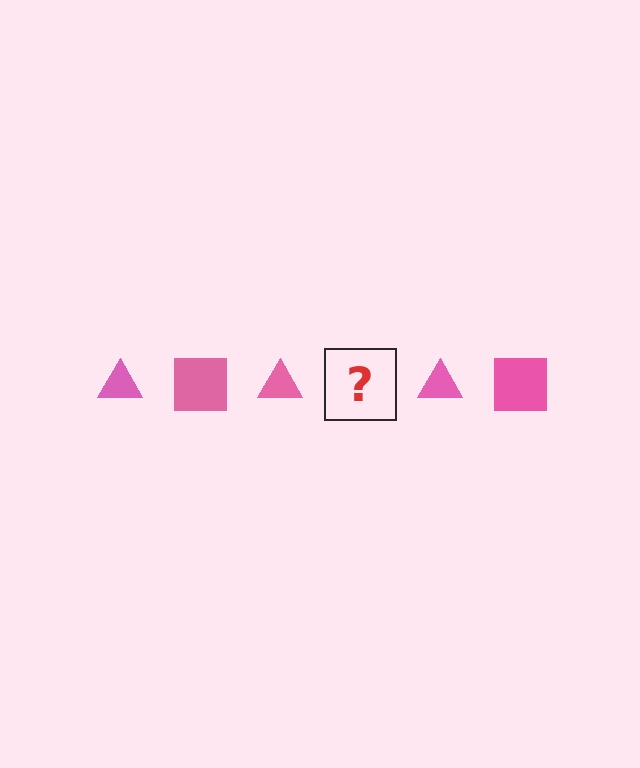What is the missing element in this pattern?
The missing element is a pink square.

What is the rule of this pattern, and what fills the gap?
The rule is that the pattern cycles through triangle, square shapes in pink. The gap should be filled with a pink square.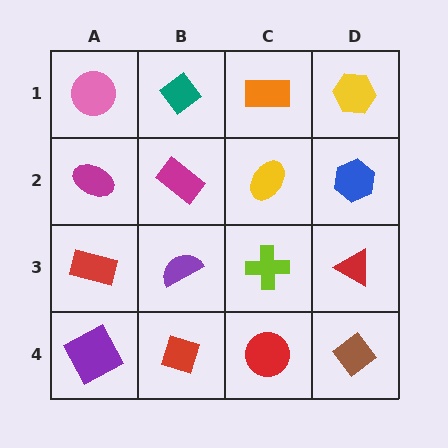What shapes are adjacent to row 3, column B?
A magenta rectangle (row 2, column B), a red diamond (row 4, column B), a red rectangle (row 3, column A), a lime cross (row 3, column C).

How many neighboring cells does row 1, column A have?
2.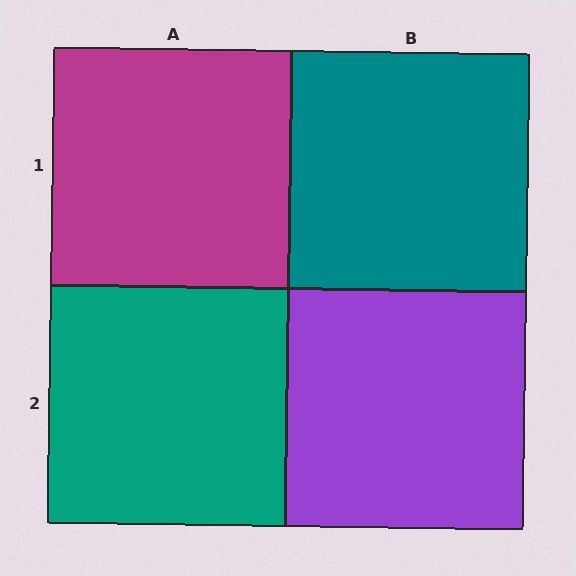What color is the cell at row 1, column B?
Teal.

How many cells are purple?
1 cell is purple.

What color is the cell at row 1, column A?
Magenta.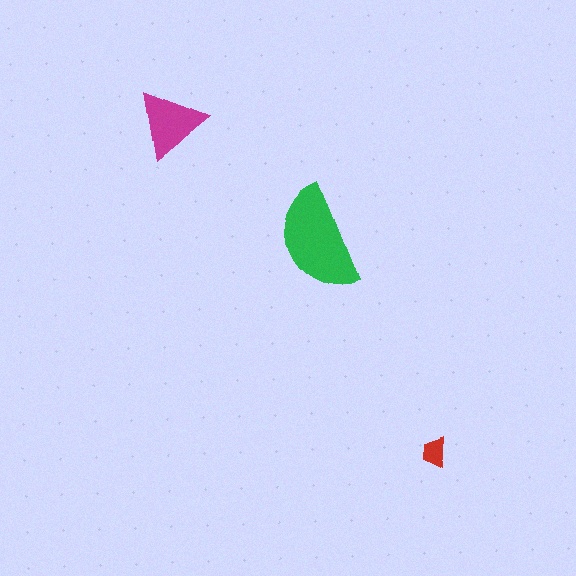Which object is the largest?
The green semicircle.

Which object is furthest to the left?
The magenta triangle is leftmost.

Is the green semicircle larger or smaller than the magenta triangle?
Larger.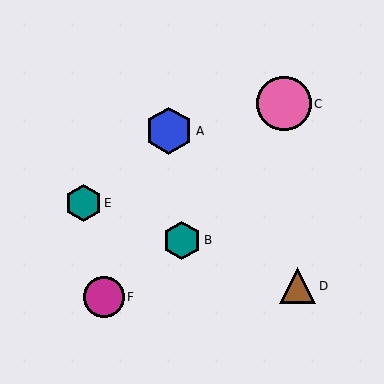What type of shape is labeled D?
Shape D is a brown triangle.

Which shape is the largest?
The pink circle (labeled C) is the largest.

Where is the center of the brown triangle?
The center of the brown triangle is at (298, 286).